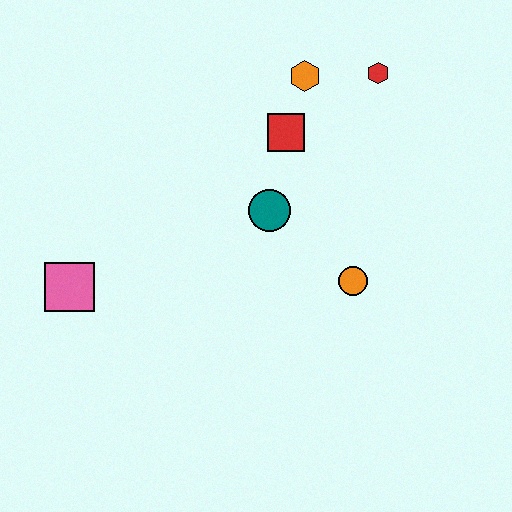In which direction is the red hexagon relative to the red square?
The red hexagon is to the right of the red square.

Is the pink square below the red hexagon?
Yes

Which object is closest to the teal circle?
The red square is closest to the teal circle.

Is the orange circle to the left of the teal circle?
No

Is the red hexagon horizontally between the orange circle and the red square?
No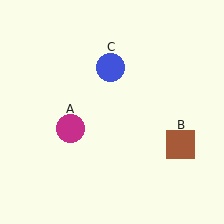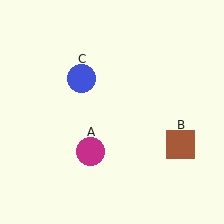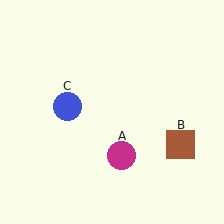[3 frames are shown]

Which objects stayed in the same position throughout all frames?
Brown square (object B) remained stationary.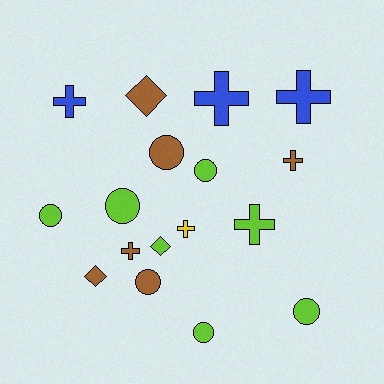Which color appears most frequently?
Lime, with 7 objects.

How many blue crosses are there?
There are 3 blue crosses.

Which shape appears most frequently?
Circle, with 7 objects.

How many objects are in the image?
There are 17 objects.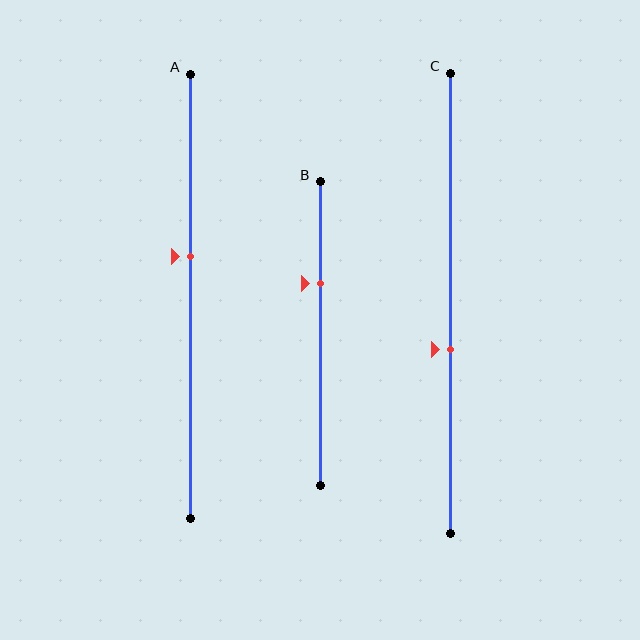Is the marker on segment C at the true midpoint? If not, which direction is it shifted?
No, the marker on segment C is shifted downward by about 10% of the segment length.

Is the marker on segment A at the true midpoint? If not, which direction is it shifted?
No, the marker on segment A is shifted upward by about 9% of the segment length.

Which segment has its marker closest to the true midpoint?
Segment A has its marker closest to the true midpoint.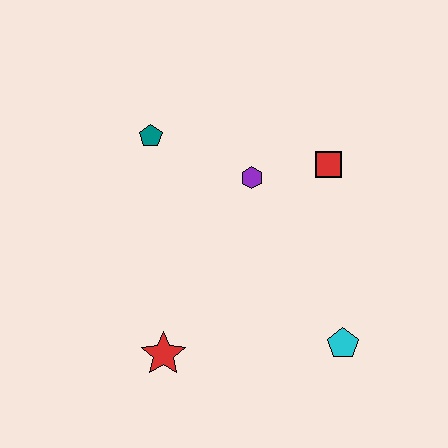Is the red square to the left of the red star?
No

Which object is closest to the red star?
The cyan pentagon is closest to the red star.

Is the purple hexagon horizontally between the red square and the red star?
Yes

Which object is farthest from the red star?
The red square is farthest from the red star.